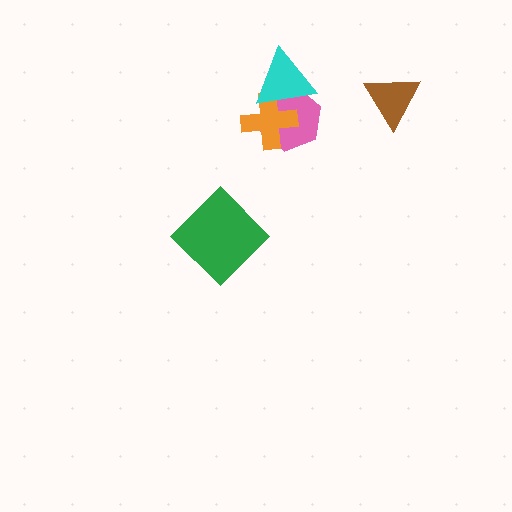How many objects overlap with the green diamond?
0 objects overlap with the green diamond.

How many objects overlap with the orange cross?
2 objects overlap with the orange cross.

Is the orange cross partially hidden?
Yes, it is partially covered by another shape.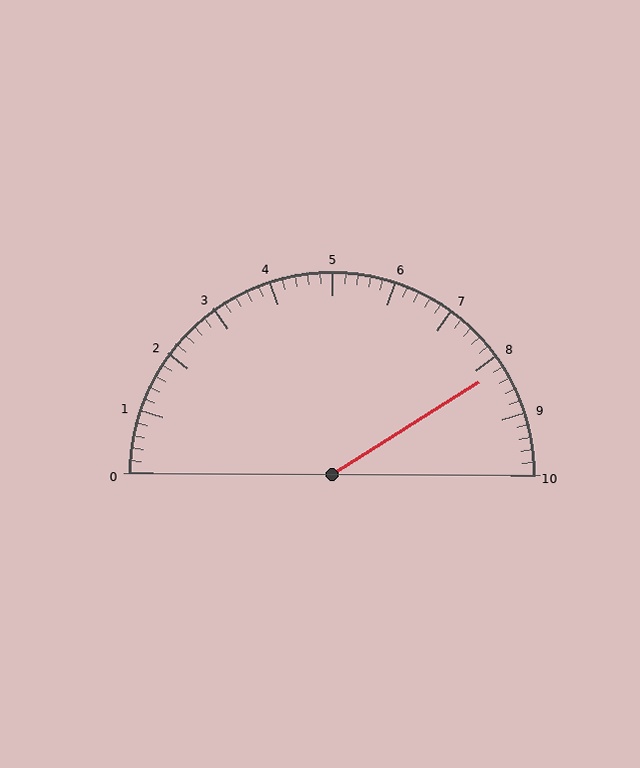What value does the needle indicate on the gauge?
The needle indicates approximately 8.2.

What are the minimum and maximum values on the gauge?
The gauge ranges from 0 to 10.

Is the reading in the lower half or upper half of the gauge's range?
The reading is in the upper half of the range (0 to 10).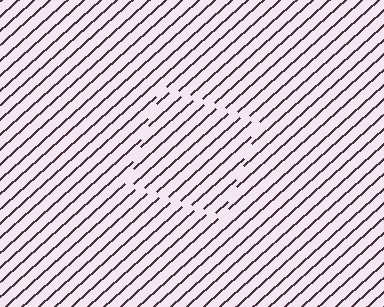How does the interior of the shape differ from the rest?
The interior of the shape contains the same grating, shifted by half a period — the contour is defined by the phase discontinuity where line-ends from the inner and outer gratings abut.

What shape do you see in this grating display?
An illusory square. The interior of the shape contains the same grating, shifted by half a period — the contour is defined by the phase discontinuity where line-ends from the inner and outer gratings abut.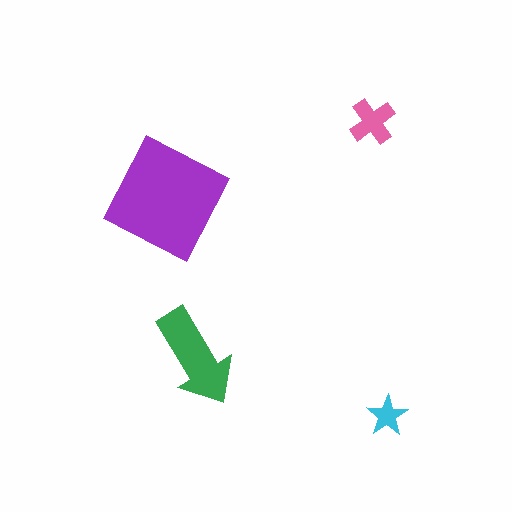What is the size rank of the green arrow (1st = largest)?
2nd.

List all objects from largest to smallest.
The purple square, the green arrow, the pink cross, the cyan star.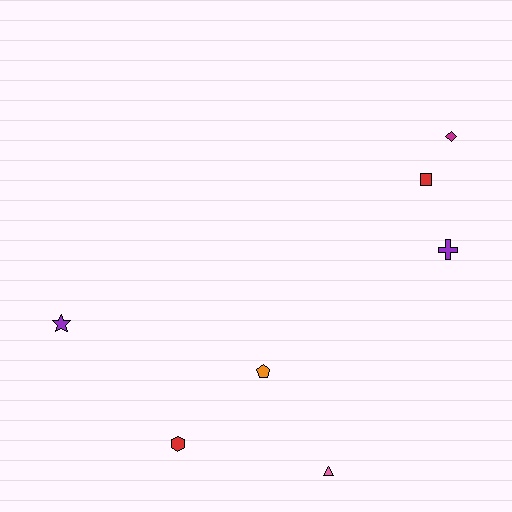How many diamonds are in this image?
There is 1 diamond.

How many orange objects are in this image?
There is 1 orange object.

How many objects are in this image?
There are 7 objects.